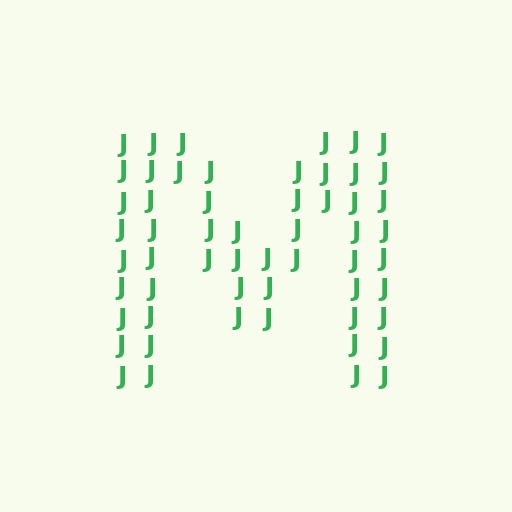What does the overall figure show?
The overall figure shows the letter M.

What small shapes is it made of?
It is made of small letter J's.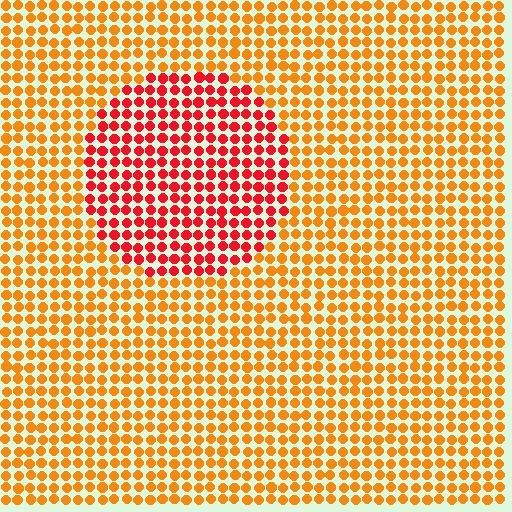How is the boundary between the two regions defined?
The boundary is defined purely by a slight shift in hue (about 37 degrees). Spacing, size, and orientation are identical on both sides.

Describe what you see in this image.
The image is filled with small orange elements in a uniform arrangement. A circle-shaped region is visible where the elements are tinted to a slightly different hue, forming a subtle color boundary.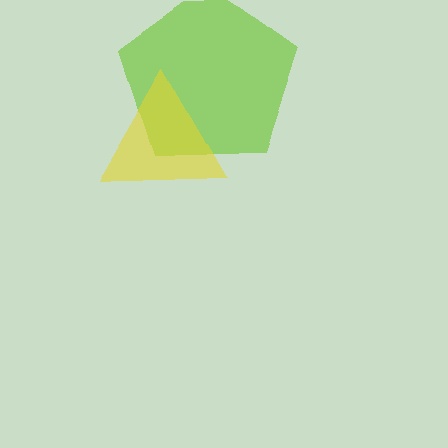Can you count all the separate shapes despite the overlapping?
Yes, there are 2 separate shapes.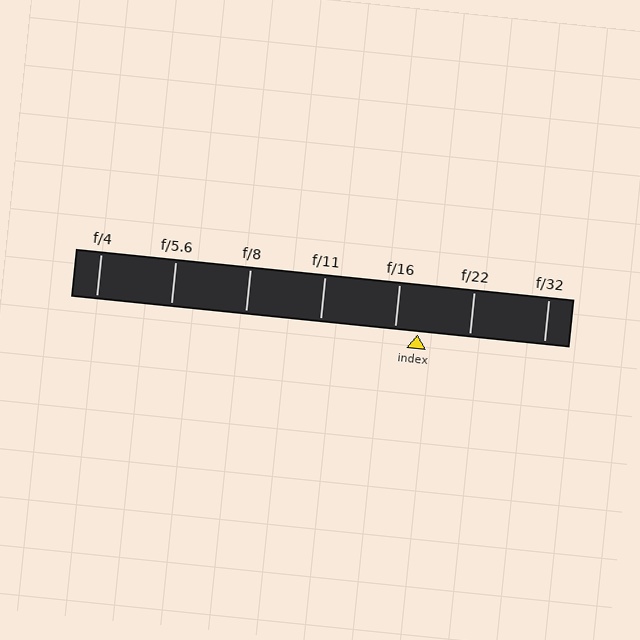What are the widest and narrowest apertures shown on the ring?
The widest aperture shown is f/4 and the narrowest is f/32.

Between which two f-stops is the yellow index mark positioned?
The index mark is between f/16 and f/22.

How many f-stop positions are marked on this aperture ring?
There are 7 f-stop positions marked.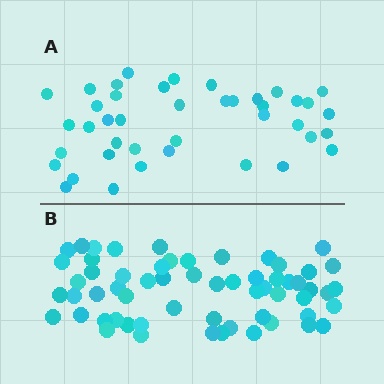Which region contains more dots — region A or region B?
Region B (the bottom region) has more dots.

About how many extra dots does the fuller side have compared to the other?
Region B has approximately 20 more dots than region A.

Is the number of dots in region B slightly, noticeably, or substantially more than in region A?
Region B has substantially more. The ratio is roughly 1.5 to 1.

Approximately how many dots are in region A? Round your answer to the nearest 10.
About 40 dots. (The exact count is 41, which rounds to 40.)